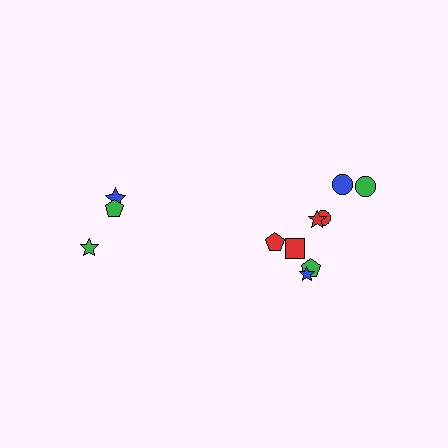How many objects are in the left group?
There are 3 objects.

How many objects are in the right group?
There are 8 objects.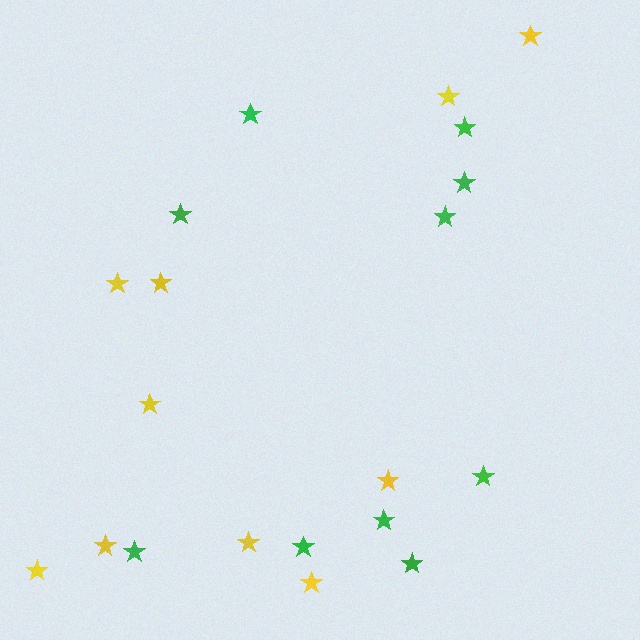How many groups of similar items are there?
There are 2 groups: one group of yellow stars (10) and one group of green stars (10).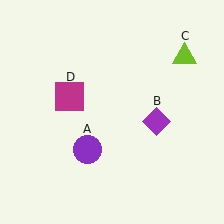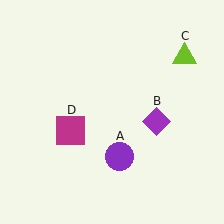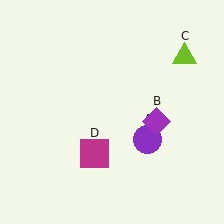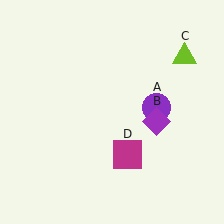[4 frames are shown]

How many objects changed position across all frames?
2 objects changed position: purple circle (object A), magenta square (object D).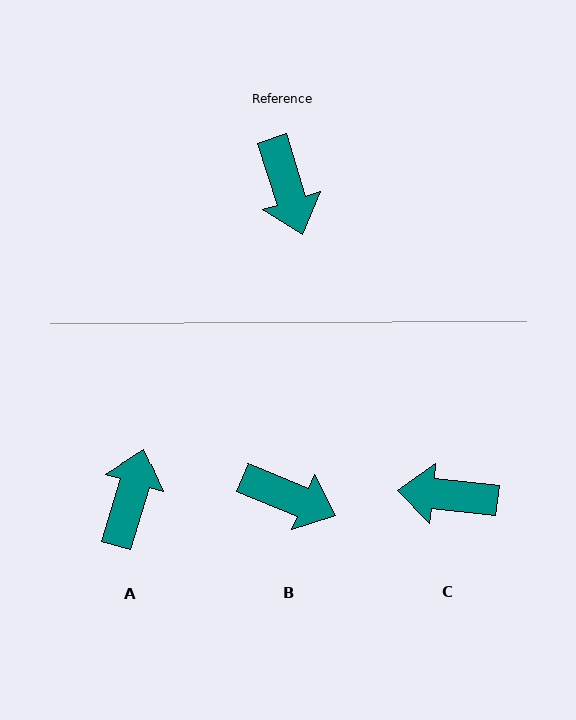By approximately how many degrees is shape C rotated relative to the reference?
Approximately 114 degrees clockwise.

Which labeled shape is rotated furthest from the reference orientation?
A, about 145 degrees away.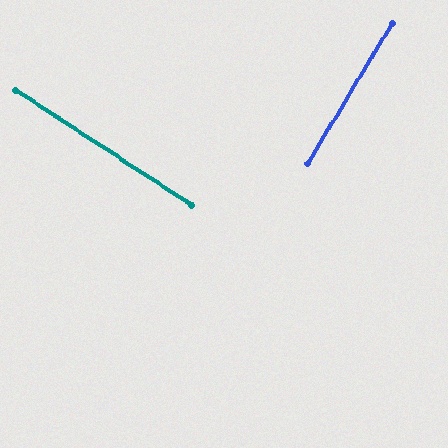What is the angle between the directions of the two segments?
Approximately 88 degrees.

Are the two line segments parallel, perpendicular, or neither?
Perpendicular — they meet at approximately 88°.